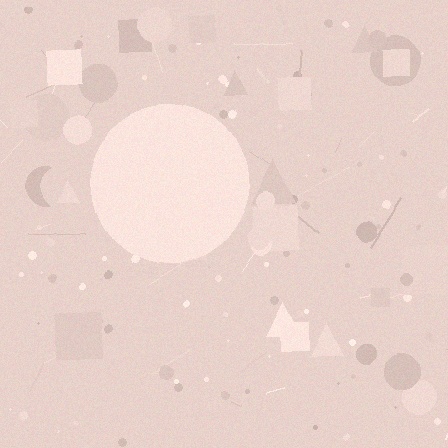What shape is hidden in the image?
A circle is hidden in the image.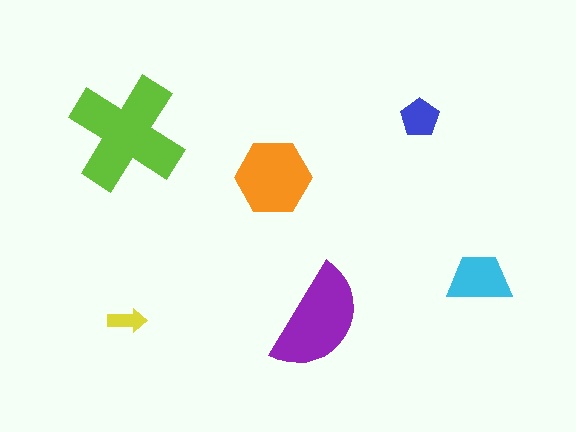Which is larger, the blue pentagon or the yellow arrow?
The blue pentagon.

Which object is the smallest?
The yellow arrow.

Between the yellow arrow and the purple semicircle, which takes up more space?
The purple semicircle.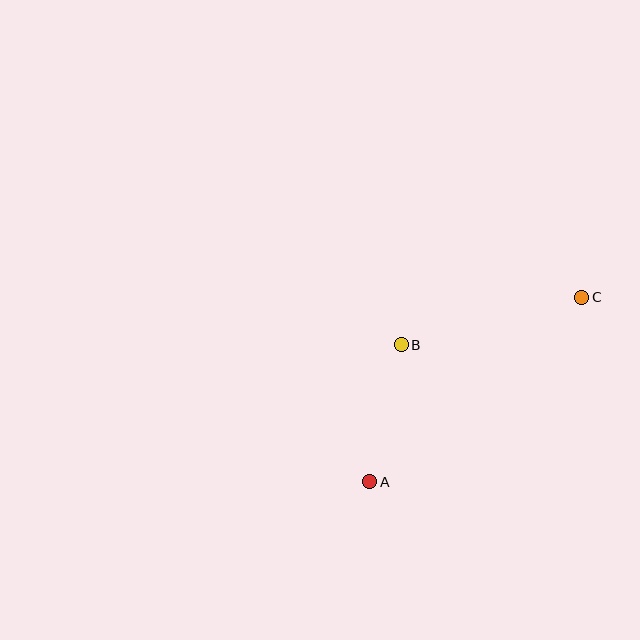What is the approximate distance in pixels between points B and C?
The distance between B and C is approximately 187 pixels.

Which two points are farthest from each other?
Points A and C are farthest from each other.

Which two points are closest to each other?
Points A and B are closest to each other.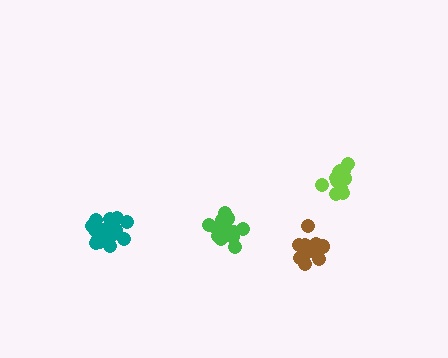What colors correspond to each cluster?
The clusters are colored: lime, brown, teal, green.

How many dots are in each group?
Group 1: 13 dots, Group 2: 13 dots, Group 3: 17 dots, Group 4: 18 dots (61 total).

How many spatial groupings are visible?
There are 4 spatial groupings.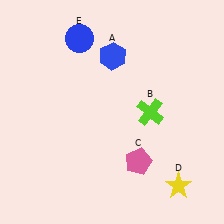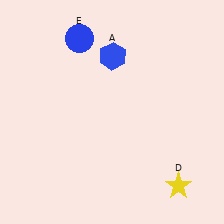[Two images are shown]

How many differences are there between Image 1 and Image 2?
There are 2 differences between the two images.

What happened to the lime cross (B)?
The lime cross (B) was removed in Image 2. It was in the bottom-right area of Image 1.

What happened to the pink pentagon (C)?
The pink pentagon (C) was removed in Image 2. It was in the bottom-right area of Image 1.